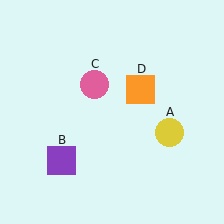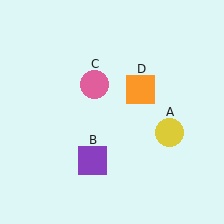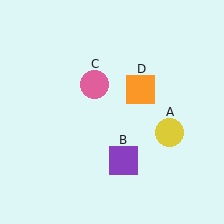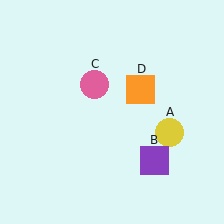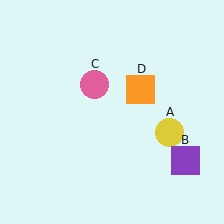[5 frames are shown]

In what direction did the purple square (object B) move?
The purple square (object B) moved right.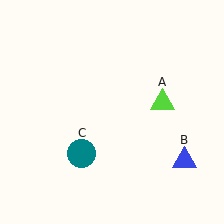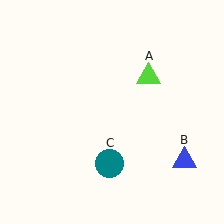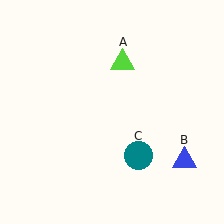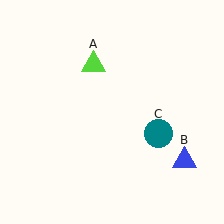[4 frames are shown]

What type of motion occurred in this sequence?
The lime triangle (object A), teal circle (object C) rotated counterclockwise around the center of the scene.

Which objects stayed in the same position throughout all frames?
Blue triangle (object B) remained stationary.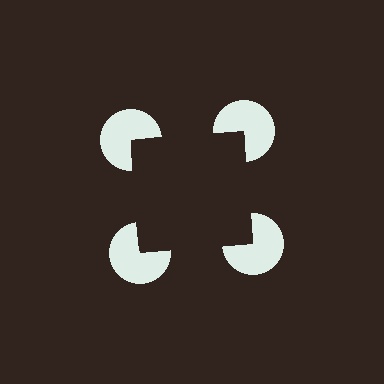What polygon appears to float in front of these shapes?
An illusory square — its edges are inferred from the aligned wedge cuts in the pac-man discs, not physically drawn.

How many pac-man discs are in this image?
There are 4 — one at each vertex of the illusory square.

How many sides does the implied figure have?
4 sides.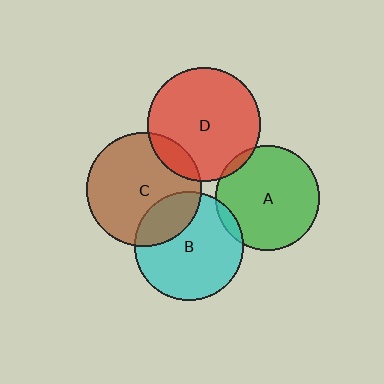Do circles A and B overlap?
Yes.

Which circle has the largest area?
Circle C (brown).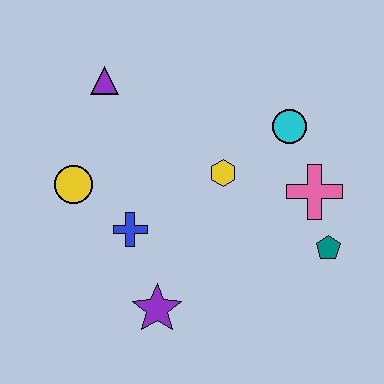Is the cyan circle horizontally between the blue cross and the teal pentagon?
Yes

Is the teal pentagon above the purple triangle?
No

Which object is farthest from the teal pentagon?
The purple triangle is farthest from the teal pentagon.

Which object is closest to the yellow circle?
The blue cross is closest to the yellow circle.